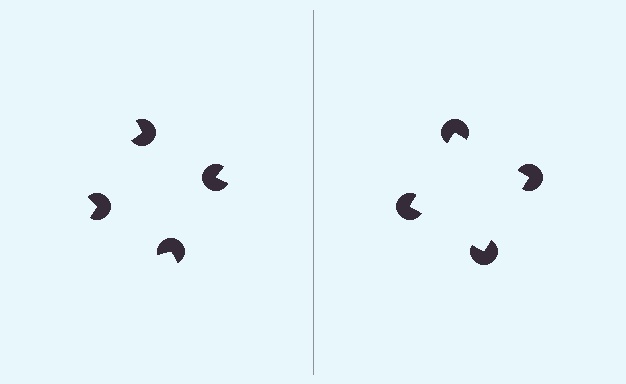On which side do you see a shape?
An illusory square appears on the right side. On the left side the wedge cuts are rotated, so no coherent shape forms.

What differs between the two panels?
The pac-man discs are positioned identically on both sides; only the wedge orientations differ. On the right they align to a square; on the left they are misaligned.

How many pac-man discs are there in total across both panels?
8 — 4 on each side.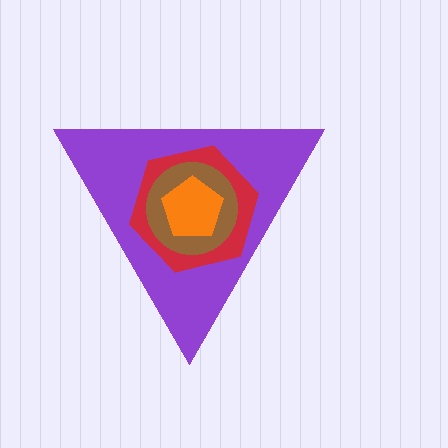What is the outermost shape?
The purple triangle.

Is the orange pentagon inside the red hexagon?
Yes.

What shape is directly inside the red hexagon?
The brown circle.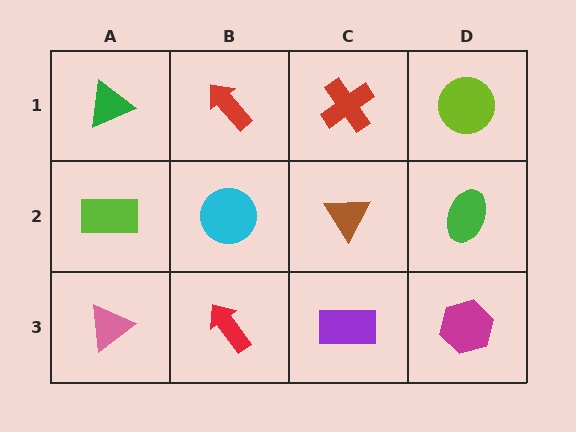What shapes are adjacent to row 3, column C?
A brown triangle (row 2, column C), a red arrow (row 3, column B), a magenta hexagon (row 3, column D).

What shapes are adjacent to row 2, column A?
A green triangle (row 1, column A), a pink triangle (row 3, column A), a cyan circle (row 2, column B).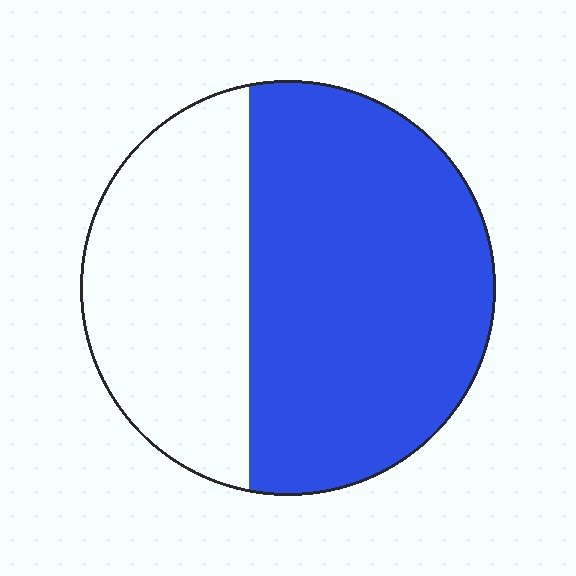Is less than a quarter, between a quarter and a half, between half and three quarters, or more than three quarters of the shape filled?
Between half and three quarters.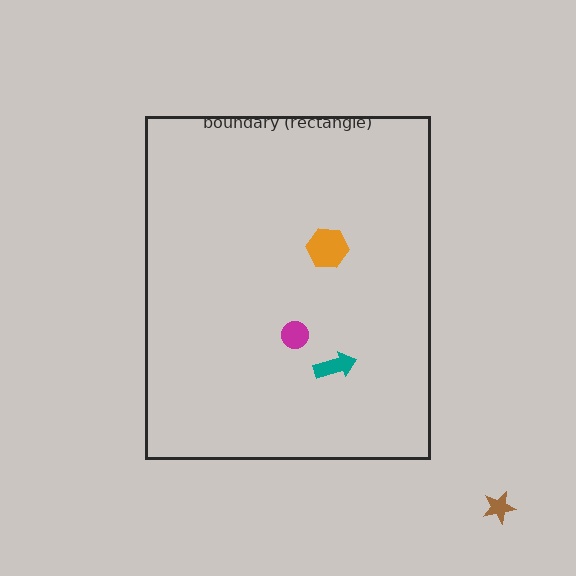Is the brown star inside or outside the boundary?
Outside.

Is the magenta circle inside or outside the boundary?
Inside.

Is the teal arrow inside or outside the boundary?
Inside.